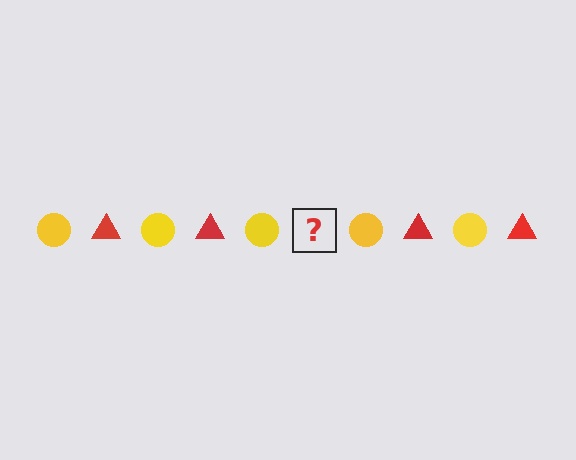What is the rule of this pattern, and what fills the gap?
The rule is that the pattern alternates between yellow circle and red triangle. The gap should be filled with a red triangle.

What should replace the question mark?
The question mark should be replaced with a red triangle.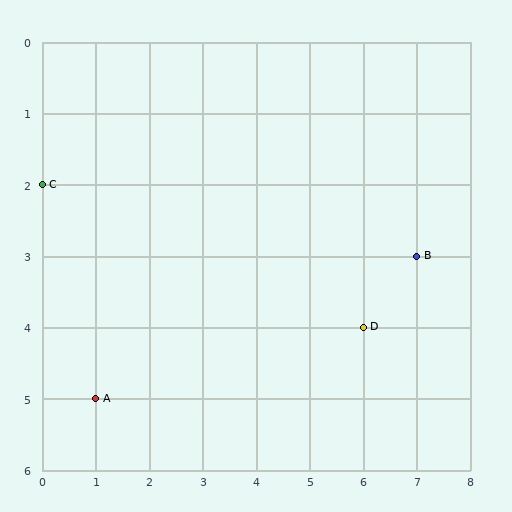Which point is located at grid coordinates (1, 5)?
Point A is at (1, 5).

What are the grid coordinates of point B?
Point B is at grid coordinates (7, 3).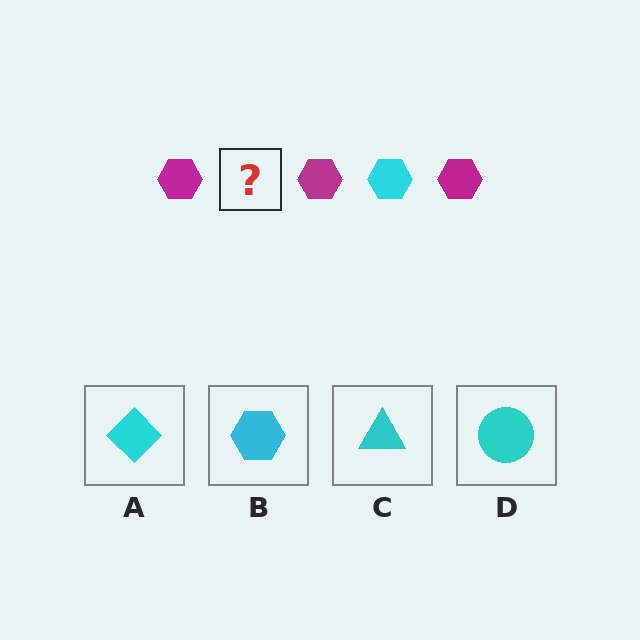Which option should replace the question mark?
Option B.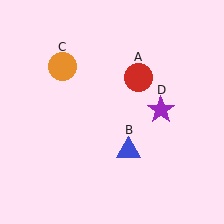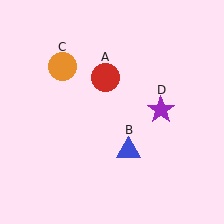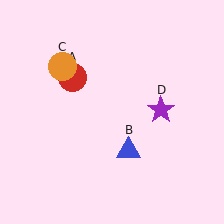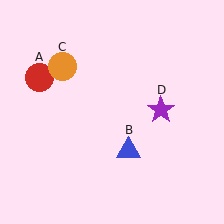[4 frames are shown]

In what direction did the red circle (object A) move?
The red circle (object A) moved left.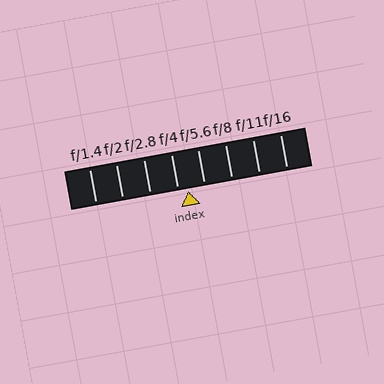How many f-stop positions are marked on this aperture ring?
There are 8 f-stop positions marked.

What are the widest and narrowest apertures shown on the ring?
The widest aperture shown is f/1.4 and the narrowest is f/16.